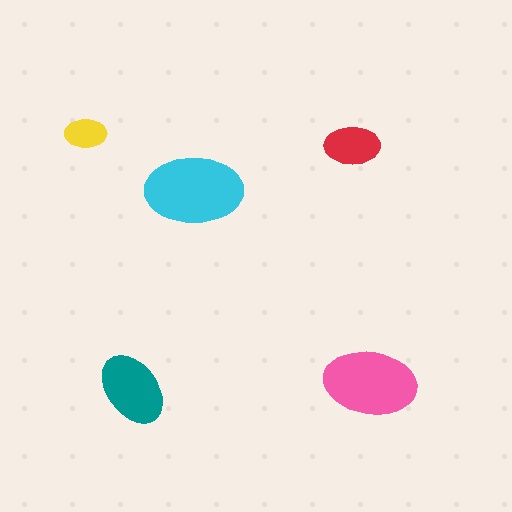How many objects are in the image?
There are 5 objects in the image.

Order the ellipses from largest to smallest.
the cyan one, the pink one, the teal one, the red one, the yellow one.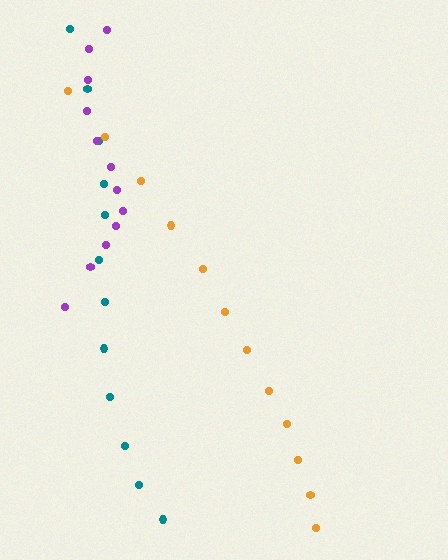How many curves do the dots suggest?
There are 3 distinct paths.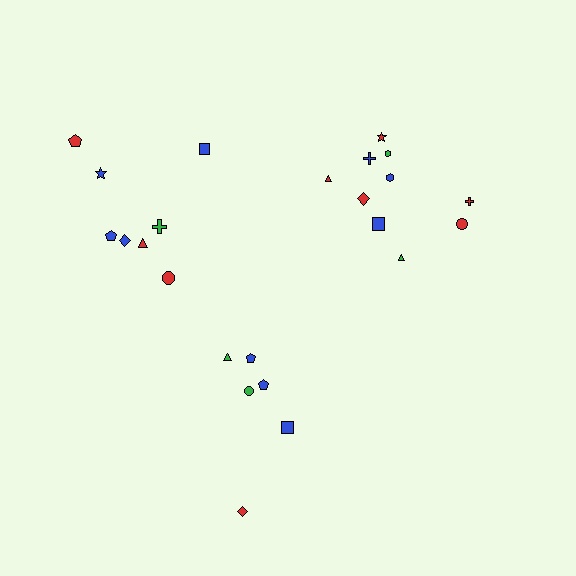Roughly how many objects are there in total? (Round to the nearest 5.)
Roughly 25 objects in total.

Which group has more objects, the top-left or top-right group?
The top-right group.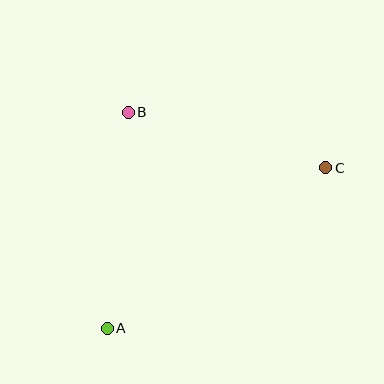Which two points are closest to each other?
Points B and C are closest to each other.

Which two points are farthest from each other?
Points A and C are farthest from each other.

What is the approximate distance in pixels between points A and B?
The distance between A and B is approximately 217 pixels.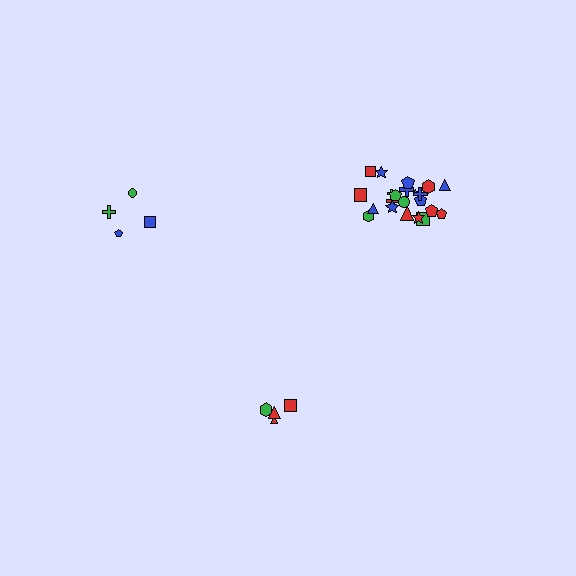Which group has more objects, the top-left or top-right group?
The top-right group.